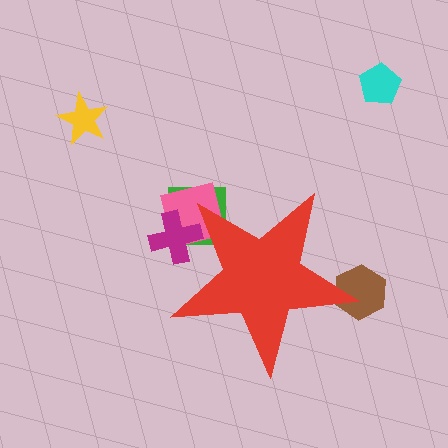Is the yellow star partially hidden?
No, the yellow star is fully visible.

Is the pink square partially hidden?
Yes, the pink square is partially hidden behind the red star.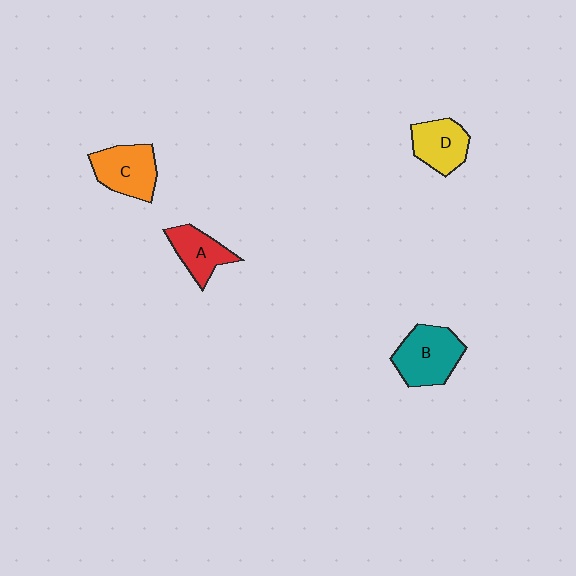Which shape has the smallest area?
Shape A (red).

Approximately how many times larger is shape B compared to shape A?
Approximately 1.4 times.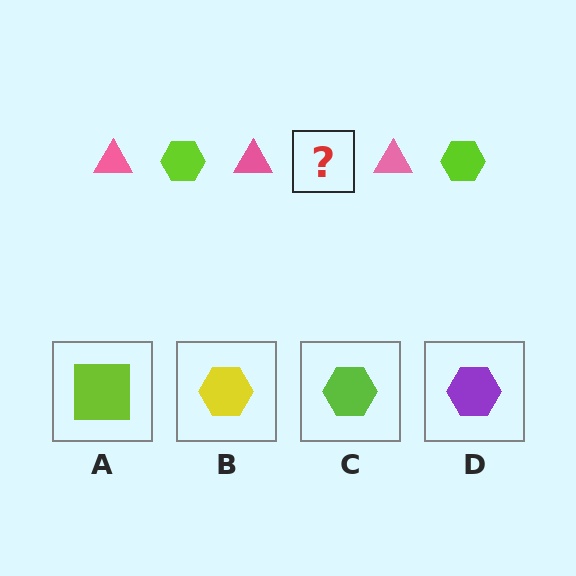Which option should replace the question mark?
Option C.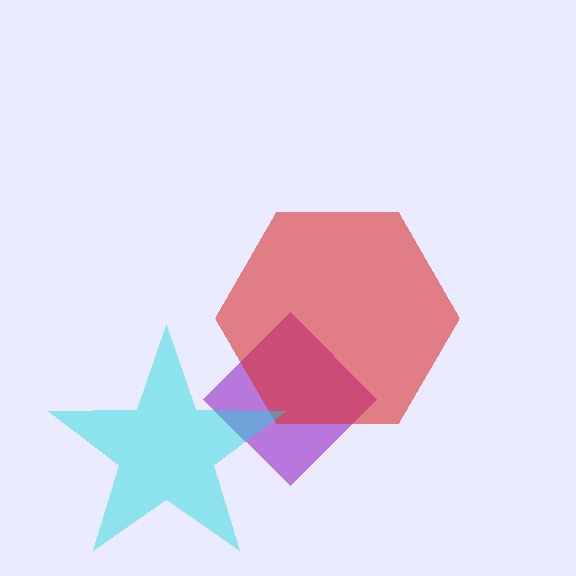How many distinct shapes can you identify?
There are 3 distinct shapes: a purple diamond, a red hexagon, a cyan star.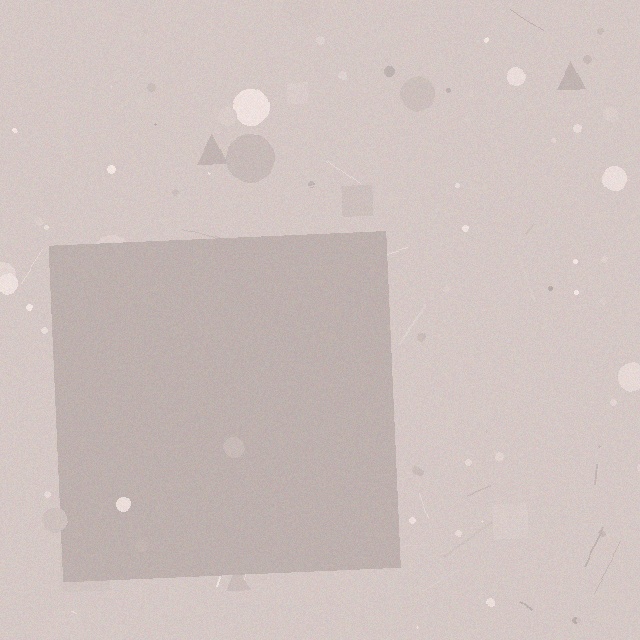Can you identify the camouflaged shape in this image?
The camouflaged shape is a square.